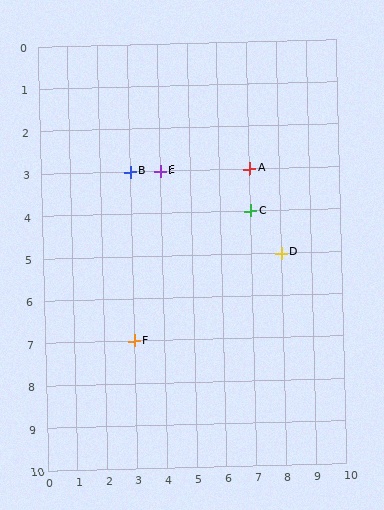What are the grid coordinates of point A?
Point A is at grid coordinates (7, 3).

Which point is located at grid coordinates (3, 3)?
Point B is at (3, 3).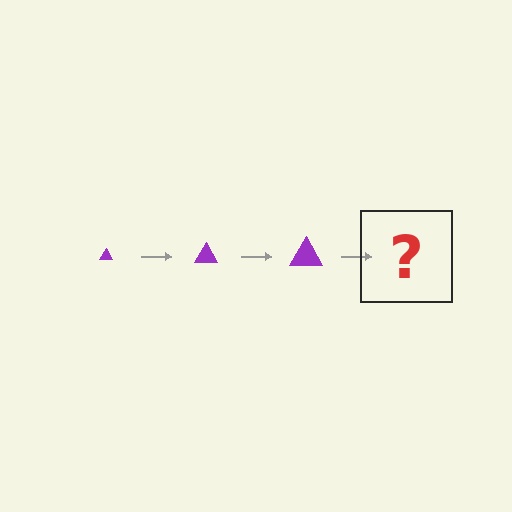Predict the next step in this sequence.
The next step is a purple triangle, larger than the previous one.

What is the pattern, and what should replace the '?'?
The pattern is that the triangle gets progressively larger each step. The '?' should be a purple triangle, larger than the previous one.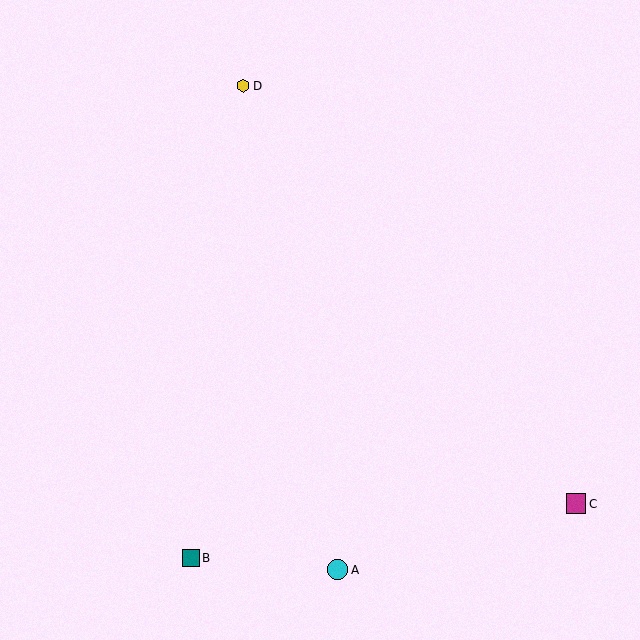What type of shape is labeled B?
Shape B is a teal square.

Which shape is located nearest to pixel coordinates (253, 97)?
The yellow hexagon (labeled D) at (243, 86) is nearest to that location.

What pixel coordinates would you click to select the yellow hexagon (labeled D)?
Click at (243, 86) to select the yellow hexagon D.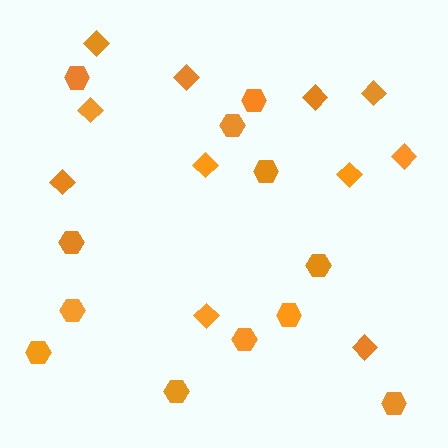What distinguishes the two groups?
There are 2 groups: one group of diamonds (11) and one group of hexagons (12).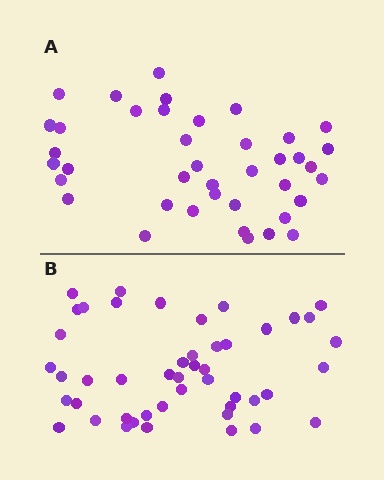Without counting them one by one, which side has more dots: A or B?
Region B (the bottom region) has more dots.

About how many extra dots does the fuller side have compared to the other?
Region B has roughly 8 or so more dots than region A.